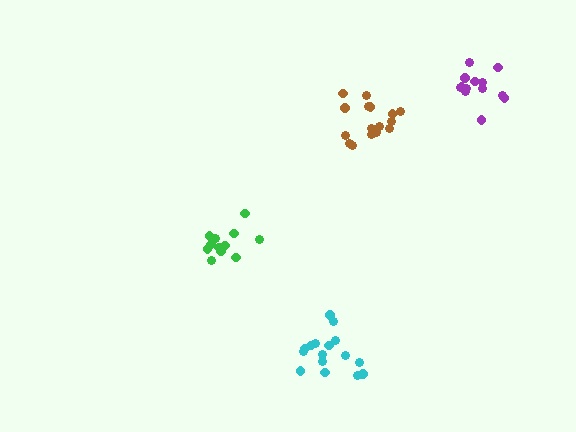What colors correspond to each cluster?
The clusters are colored: brown, green, purple, cyan.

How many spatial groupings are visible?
There are 4 spatial groupings.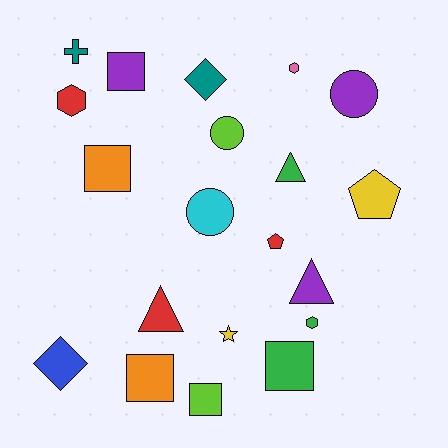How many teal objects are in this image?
There are 2 teal objects.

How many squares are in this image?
There are 5 squares.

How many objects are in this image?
There are 20 objects.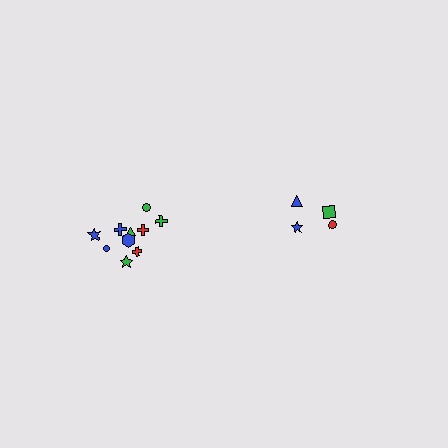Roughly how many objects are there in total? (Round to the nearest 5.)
Roughly 15 objects in total.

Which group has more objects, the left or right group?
The left group.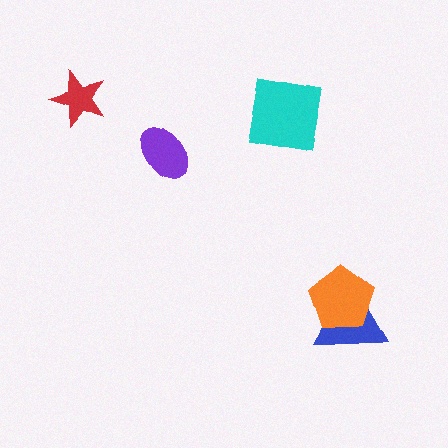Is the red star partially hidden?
No, no other shape covers it.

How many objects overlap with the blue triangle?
1 object overlaps with the blue triangle.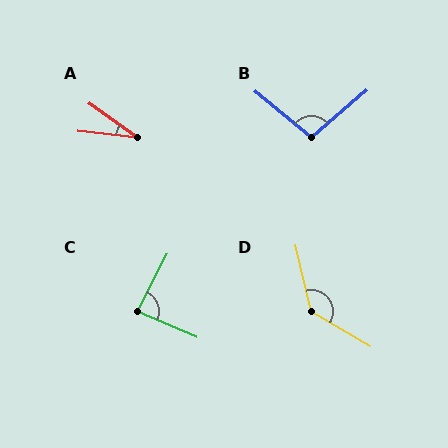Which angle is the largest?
D, at approximately 134 degrees.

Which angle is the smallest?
A, at approximately 28 degrees.